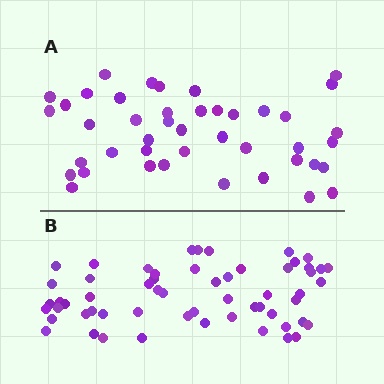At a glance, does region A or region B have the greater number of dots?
Region B (the bottom region) has more dots.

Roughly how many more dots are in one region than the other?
Region B has approximately 15 more dots than region A.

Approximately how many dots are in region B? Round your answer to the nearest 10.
About 60 dots. (The exact count is 58, which rounds to 60.)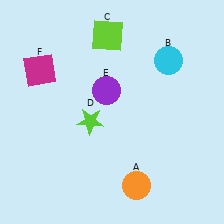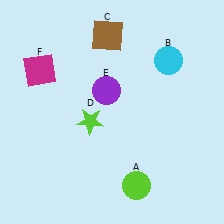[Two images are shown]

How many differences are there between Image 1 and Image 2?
There are 2 differences between the two images.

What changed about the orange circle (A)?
In Image 1, A is orange. In Image 2, it changed to lime.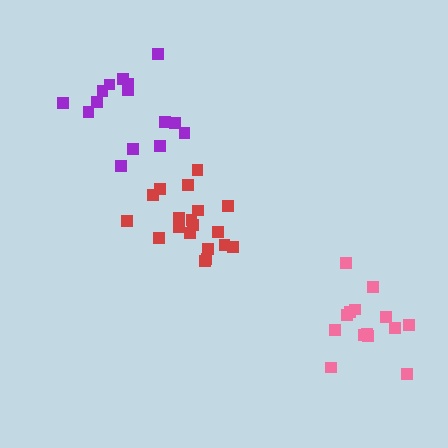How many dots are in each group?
Group 1: 19 dots, Group 2: 14 dots, Group 3: 15 dots (48 total).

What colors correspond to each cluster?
The clusters are colored: red, pink, purple.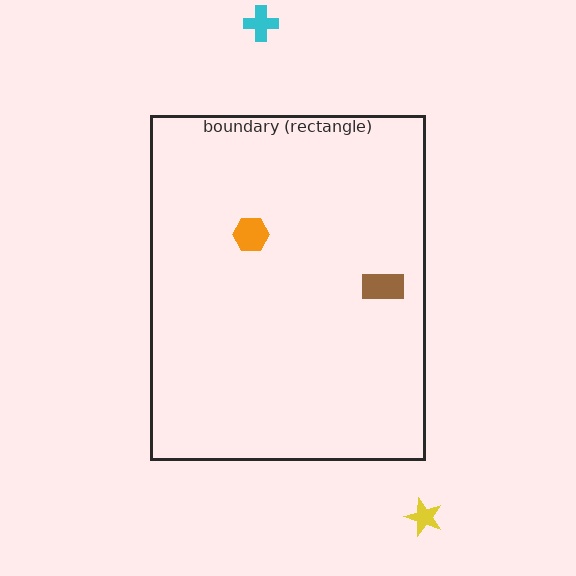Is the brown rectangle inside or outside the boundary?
Inside.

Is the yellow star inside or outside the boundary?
Outside.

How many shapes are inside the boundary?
2 inside, 2 outside.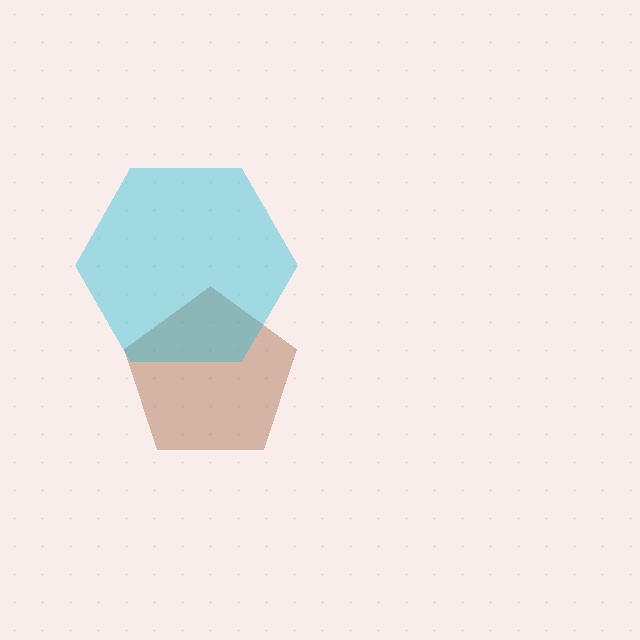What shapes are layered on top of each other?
The layered shapes are: a brown pentagon, a cyan hexagon.